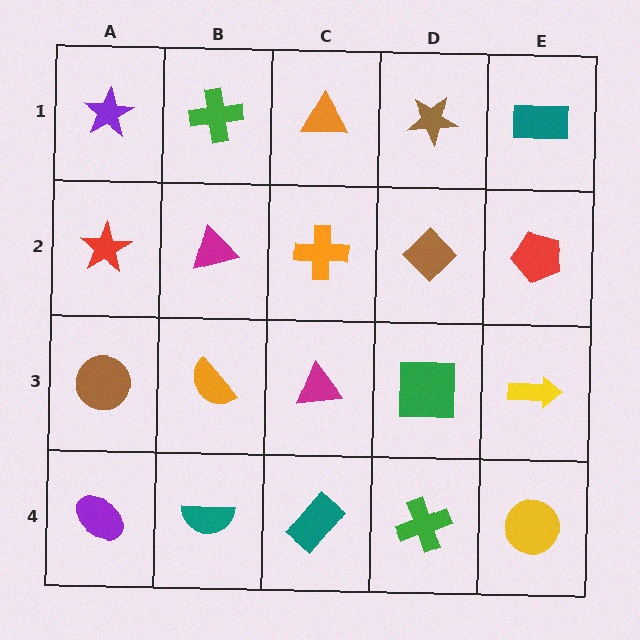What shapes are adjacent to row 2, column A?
A purple star (row 1, column A), a brown circle (row 3, column A), a magenta triangle (row 2, column B).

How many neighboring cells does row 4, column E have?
2.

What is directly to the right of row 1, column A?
A green cross.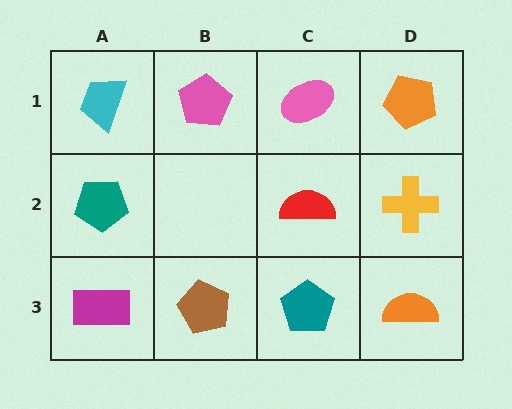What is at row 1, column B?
A pink pentagon.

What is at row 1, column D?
An orange pentagon.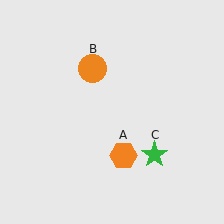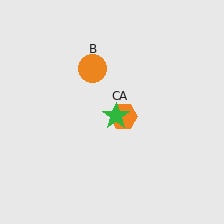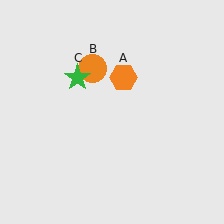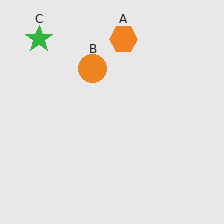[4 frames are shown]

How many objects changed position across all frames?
2 objects changed position: orange hexagon (object A), green star (object C).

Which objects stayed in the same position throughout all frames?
Orange circle (object B) remained stationary.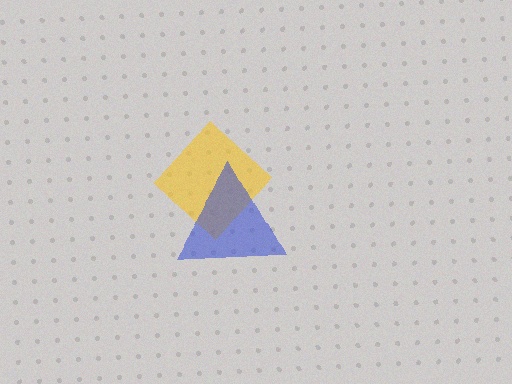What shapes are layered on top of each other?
The layered shapes are: a yellow diamond, a blue triangle.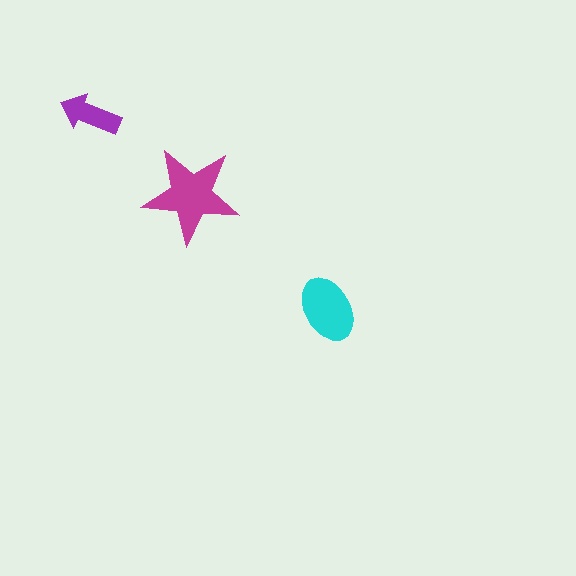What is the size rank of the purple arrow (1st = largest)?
3rd.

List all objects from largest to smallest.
The magenta star, the cyan ellipse, the purple arrow.